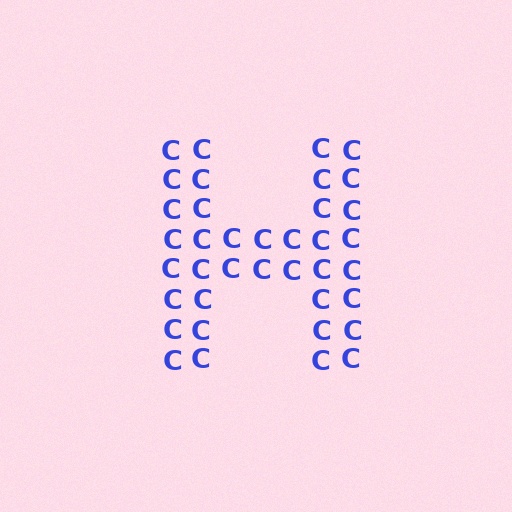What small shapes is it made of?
It is made of small letter C's.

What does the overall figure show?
The overall figure shows the letter H.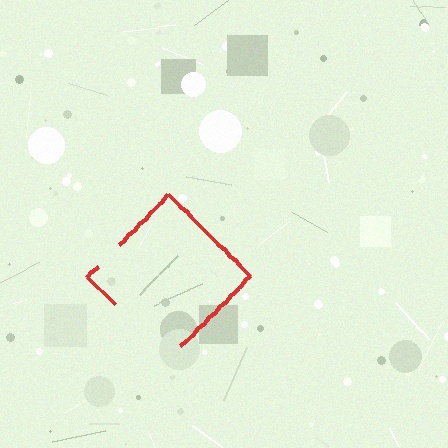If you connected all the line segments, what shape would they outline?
They would outline a diamond.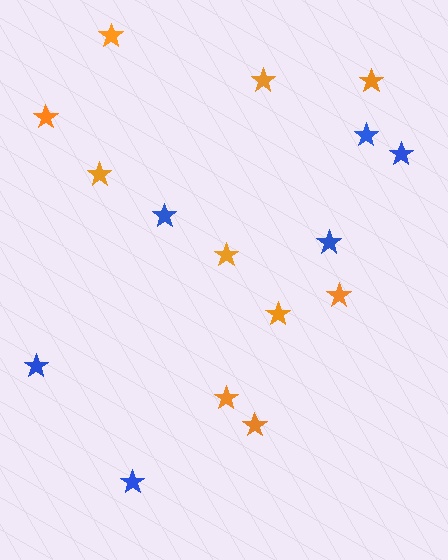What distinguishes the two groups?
There are 2 groups: one group of blue stars (6) and one group of orange stars (10).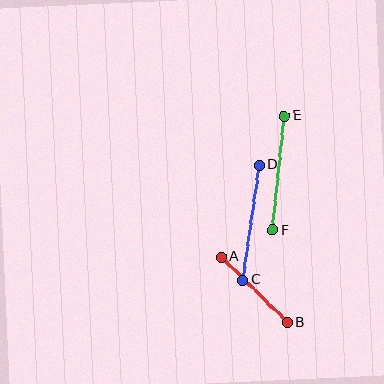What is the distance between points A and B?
The distance is approximately 93 pixels.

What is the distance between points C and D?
The distance is approximately 116 pixels.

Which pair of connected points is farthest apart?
Points C and D are farthest apart.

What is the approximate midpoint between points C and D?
The midpoint is at approximately (251, 223) pixels.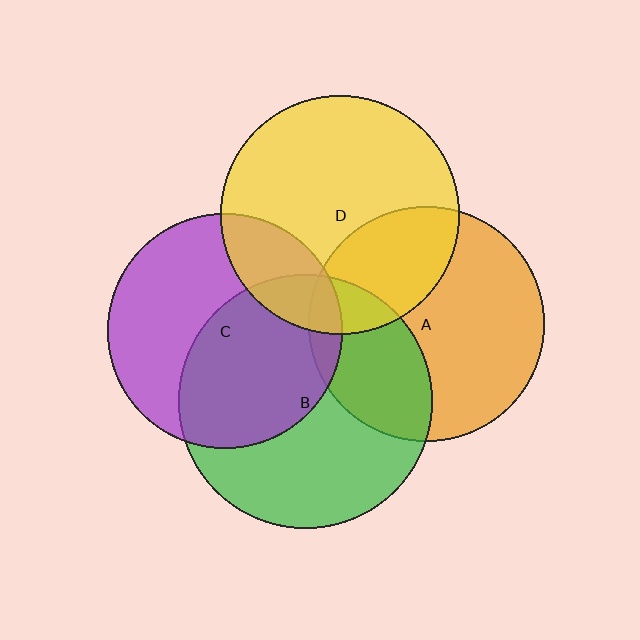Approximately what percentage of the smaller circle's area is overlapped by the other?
Approximately 50%.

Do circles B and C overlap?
Yes.